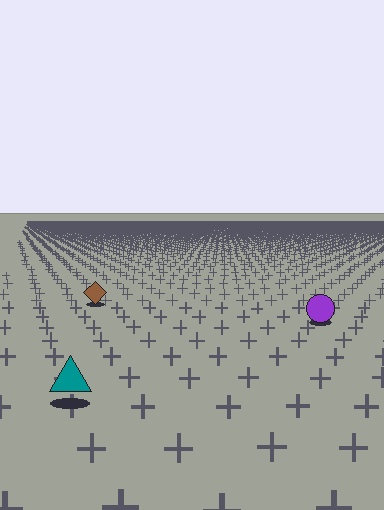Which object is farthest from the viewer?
The brown diamond is farthest from the viewer. It appears smaller and the ground texture around it is denser.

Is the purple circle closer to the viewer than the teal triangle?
No. The teal triangle is closer — you can tell from the texture gradient: the ground texture is coarser near it.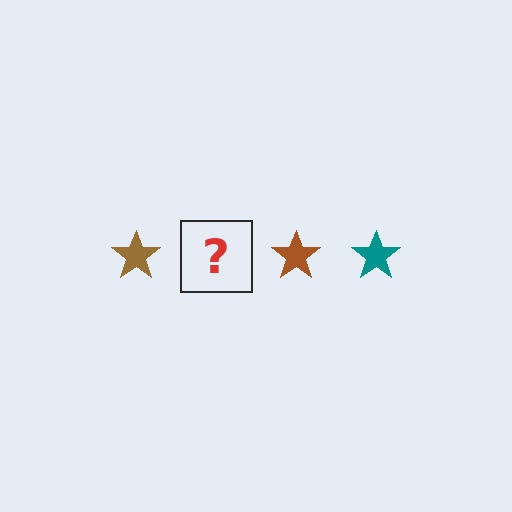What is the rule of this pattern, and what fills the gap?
The rule is that the pattern cycles through brown, teal stars. The gap should be filled with a teal star.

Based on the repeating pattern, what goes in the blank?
The blank should be a teal star.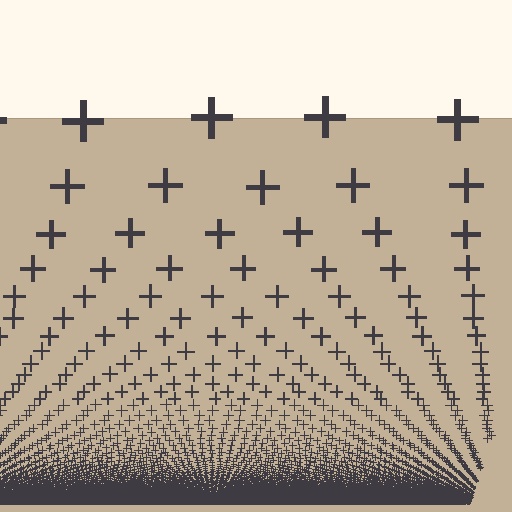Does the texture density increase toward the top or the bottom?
Density increases toward the bottom.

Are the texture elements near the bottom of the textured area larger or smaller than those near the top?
Smaller. The gradient is inverted — elements near the bottom are smaller and denser.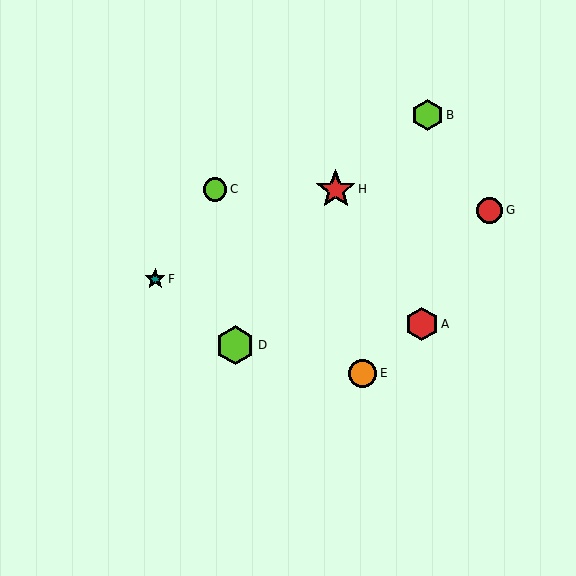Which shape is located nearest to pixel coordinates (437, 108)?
The lime hexagon (labeled B) at (428, 115) is nearest to that location.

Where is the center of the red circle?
The center of the red circle is at (490, 210).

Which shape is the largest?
The red star (labeled H) is the largest.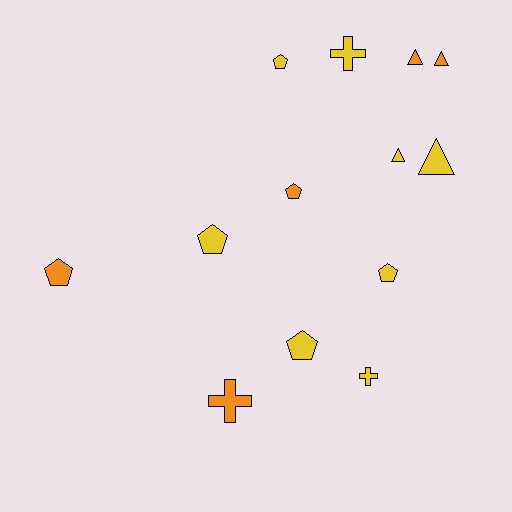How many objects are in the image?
There are 13 objects.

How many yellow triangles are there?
There are 2 yellow triangles.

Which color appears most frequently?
Yellow, with 8 objects.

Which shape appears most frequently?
Pentagon, with 6 objects.